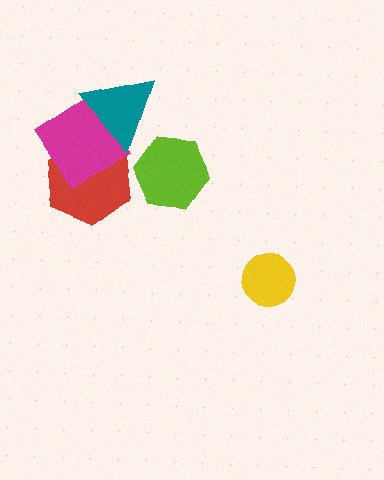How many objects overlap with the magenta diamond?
2 objects overlap with the magenta diamond.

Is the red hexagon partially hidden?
Yes, it is partially covered by another shape.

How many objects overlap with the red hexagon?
2 objects overlap with the red hexagon.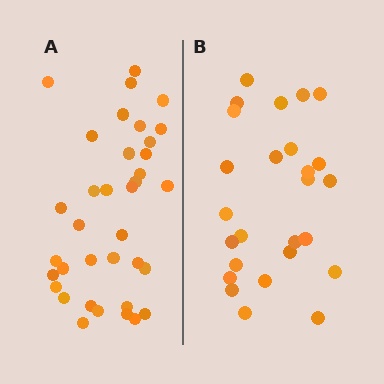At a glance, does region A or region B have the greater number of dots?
Region A (the left region) has more dots.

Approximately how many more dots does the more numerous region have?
Region A has roughly 10 or so more dots than region B.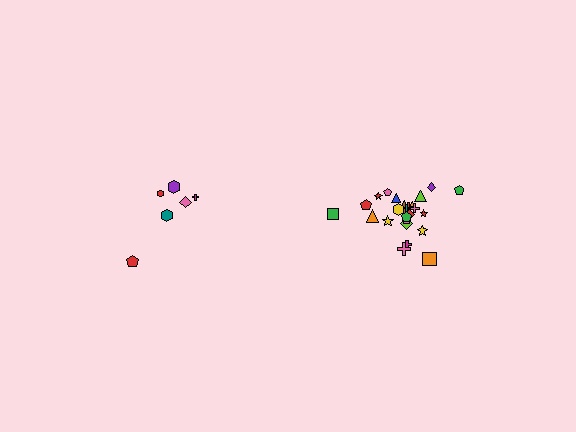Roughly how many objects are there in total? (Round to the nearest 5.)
Roughly 30 objects in total.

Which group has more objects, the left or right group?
The right group.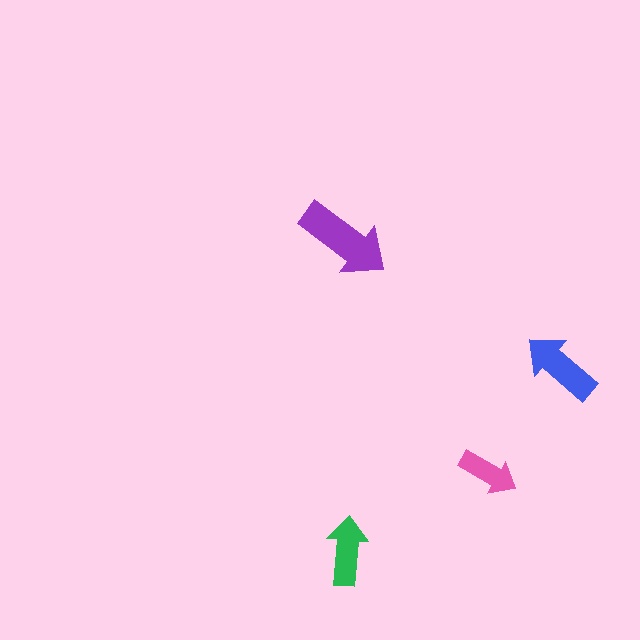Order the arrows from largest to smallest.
the purple one, the blue one, the green one, the pink one.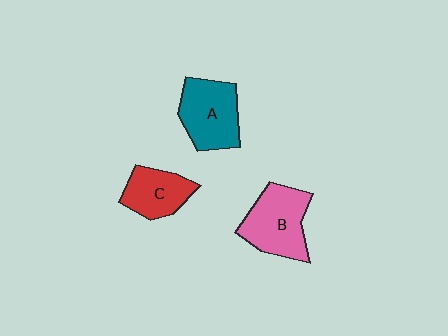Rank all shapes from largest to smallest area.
From largest to smallest: B (pink), A (teal), C (red).